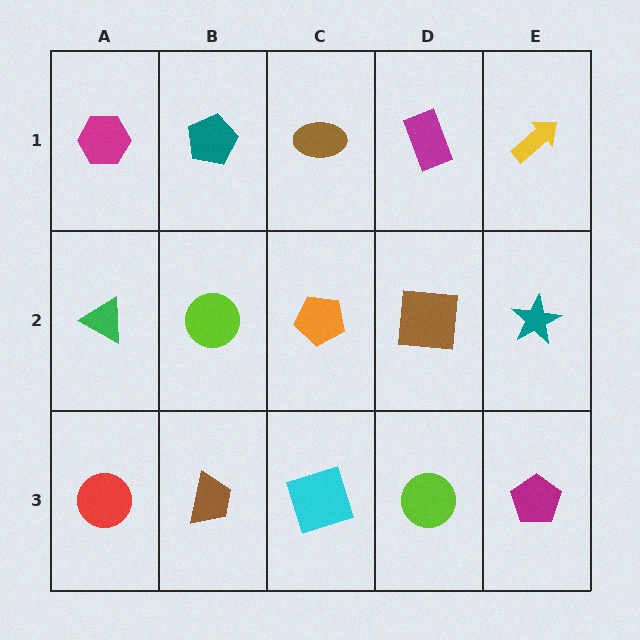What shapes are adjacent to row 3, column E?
A teal star (row 2, column E), a lime circle (row 3, column D).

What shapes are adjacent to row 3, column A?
A green triangle (row 2, column A), a brown trapezoid (row 3, column B).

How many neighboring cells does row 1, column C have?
3.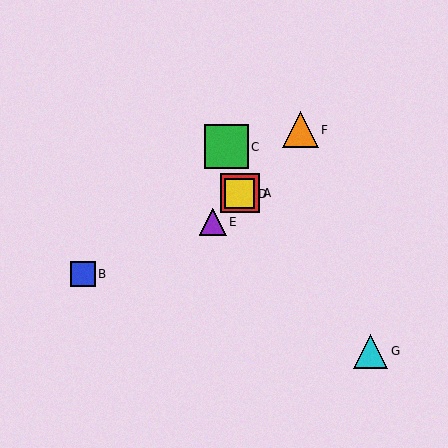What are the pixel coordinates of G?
Object G is at (371, 351).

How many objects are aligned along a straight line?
4 objects (A, D, E, F) are aligned along a straight line.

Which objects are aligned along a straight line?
Objects A, D, E, F are aligned along a straight line.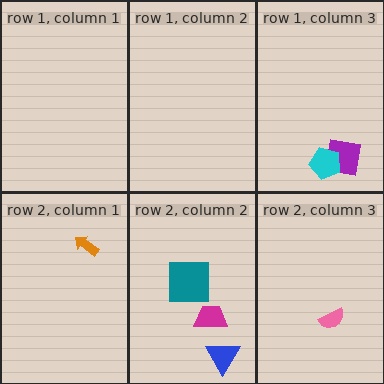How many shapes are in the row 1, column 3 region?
2.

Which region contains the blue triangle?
The row 2, column 2 region.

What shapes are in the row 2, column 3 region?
The pink semicircle.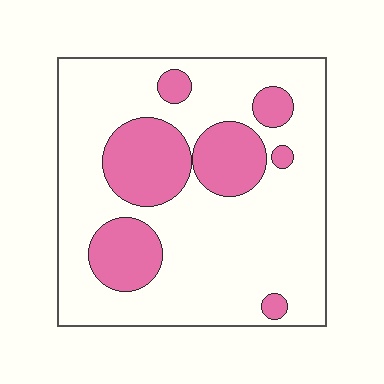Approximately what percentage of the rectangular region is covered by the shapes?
Approximately 25%.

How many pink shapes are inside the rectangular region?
7.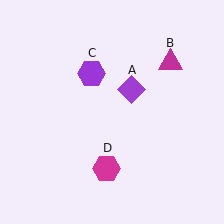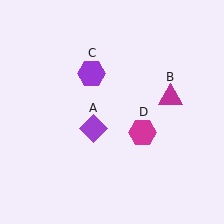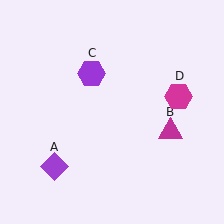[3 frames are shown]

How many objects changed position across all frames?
3 objects changed position: purple diamond (object A), magenta triangle (object B), magenta hexagon (object D).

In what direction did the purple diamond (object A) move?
The purple diamond (object A) moved down and to the left.